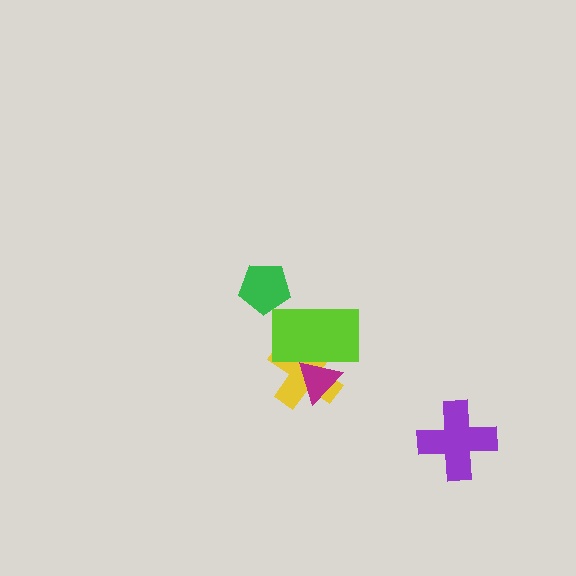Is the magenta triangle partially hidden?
Yes, it is partially covered by another shape.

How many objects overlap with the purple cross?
0 objects overlap with the purple cross.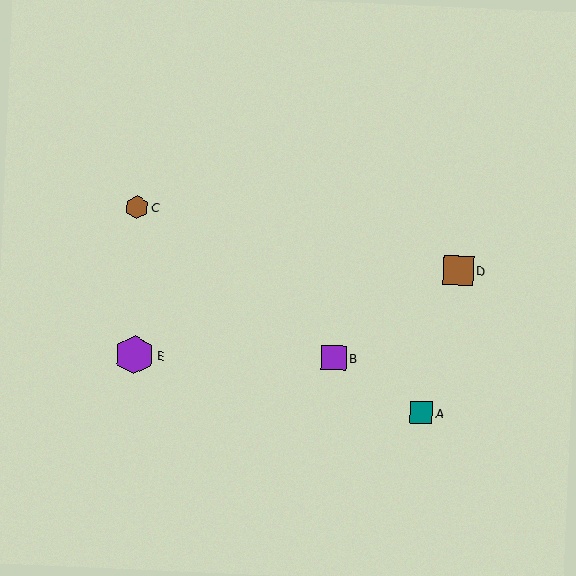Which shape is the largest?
The purple hexagon (labeled E) is the largest.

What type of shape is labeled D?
Shape D is a brown square.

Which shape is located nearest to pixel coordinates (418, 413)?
The teal square (labeled A) at (421, 413) is nearest to that location.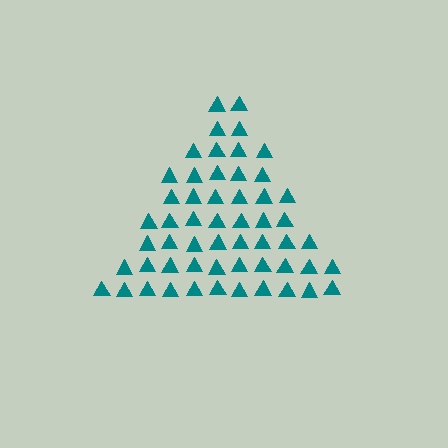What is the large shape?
The large shape is a triangle.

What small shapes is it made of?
It is made of small triangles.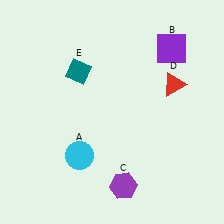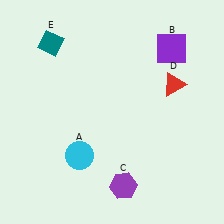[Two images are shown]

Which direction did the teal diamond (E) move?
The teal diamond (E) moved up.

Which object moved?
The teal diamond (E) moved up.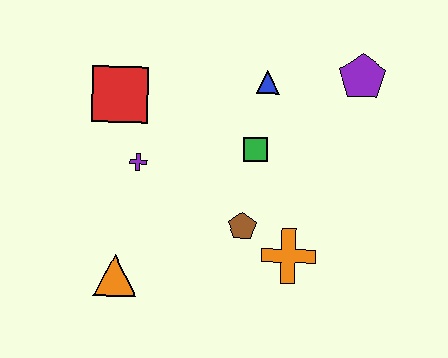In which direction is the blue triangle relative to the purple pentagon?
The blue triangle is to the left of the purple pentagon.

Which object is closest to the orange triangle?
The purple cross is closest to the orange triangle.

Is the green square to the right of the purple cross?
Yes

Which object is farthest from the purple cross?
The purple pentagon is farthest from the purple cross.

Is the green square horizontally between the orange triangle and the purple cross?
No